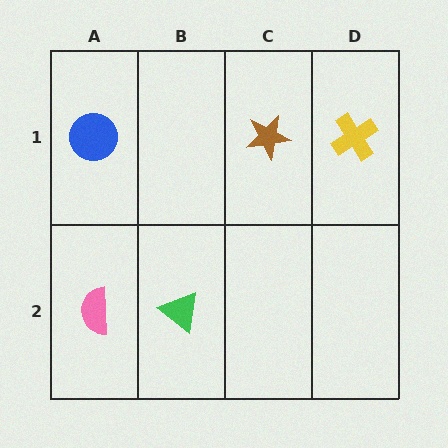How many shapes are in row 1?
3 shapes.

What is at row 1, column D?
A yellow cross.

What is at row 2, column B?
A green triangle.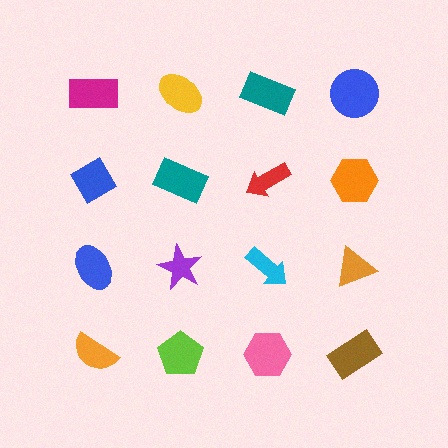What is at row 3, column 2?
A purple star.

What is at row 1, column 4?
A blue circle.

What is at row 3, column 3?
A cyan arrow.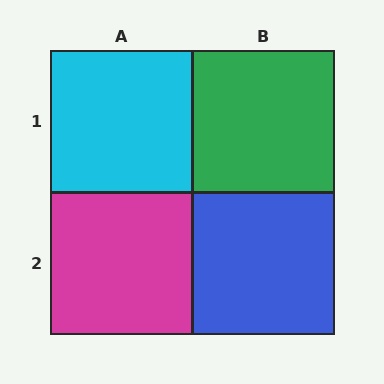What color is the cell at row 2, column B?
Blue.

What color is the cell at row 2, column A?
Magenta.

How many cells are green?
1 cell is green.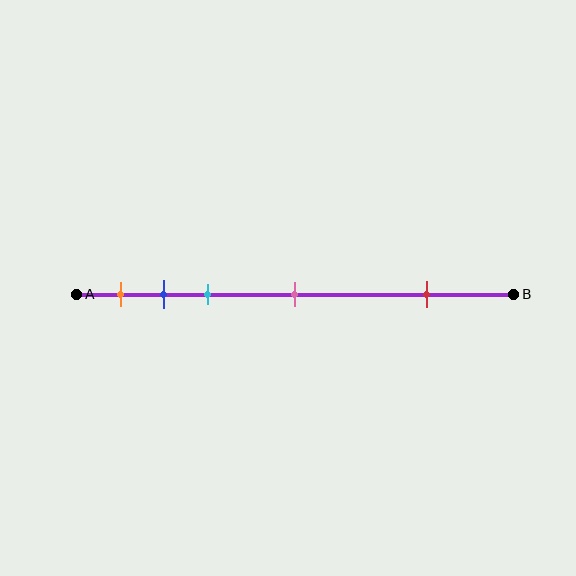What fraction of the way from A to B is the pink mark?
The pink mark is approximately 50% (0.5) of the way from A to B.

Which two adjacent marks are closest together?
The blue and cyan marks are the closest adjacent pair.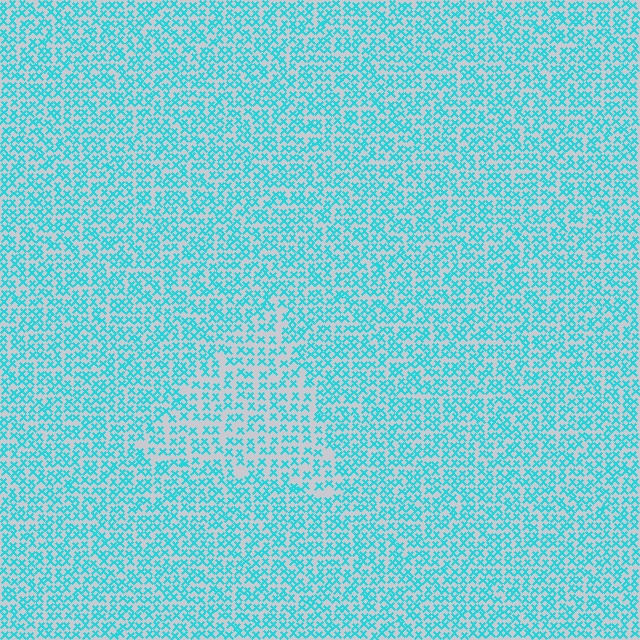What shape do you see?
I see a triangle.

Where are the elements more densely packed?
The elements are more densely packed outside the triangle boundary.